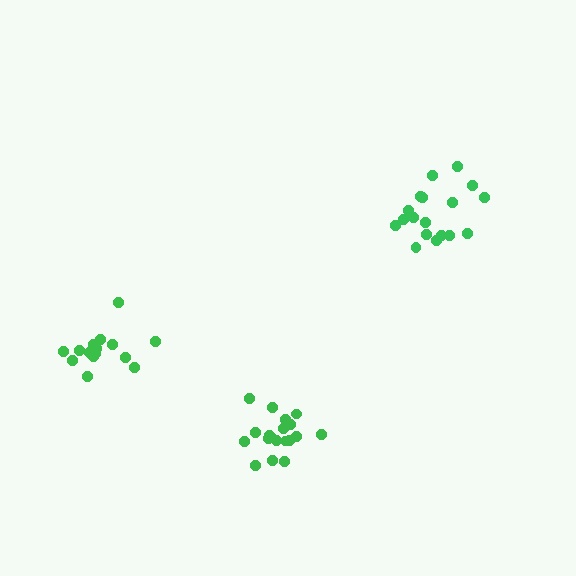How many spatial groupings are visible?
There are 3 spatial groupings.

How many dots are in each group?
Group 1: 19 dots, Group 2: 15 dots, Group 3: 18 dots (52 total).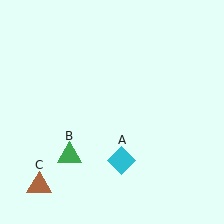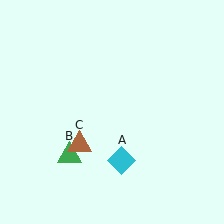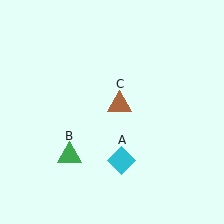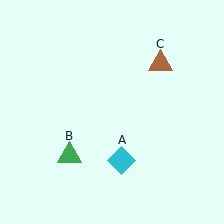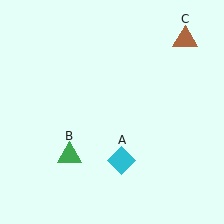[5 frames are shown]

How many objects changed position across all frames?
1 object changed position: brown triangle (object C).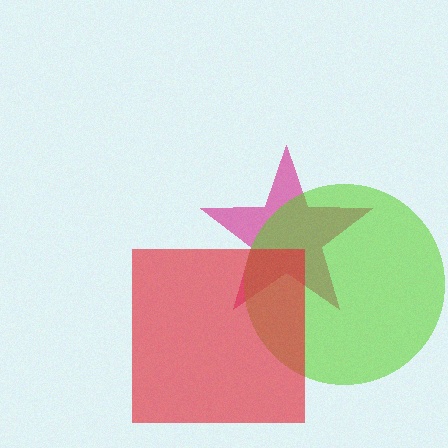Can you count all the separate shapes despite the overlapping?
Yes, there are 3 separate shapes.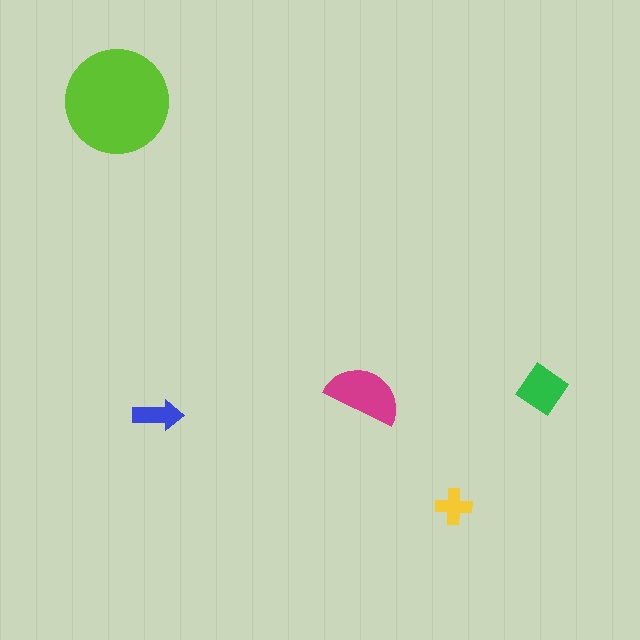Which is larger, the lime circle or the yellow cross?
The lime circle.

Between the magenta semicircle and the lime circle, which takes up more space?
The lime circle.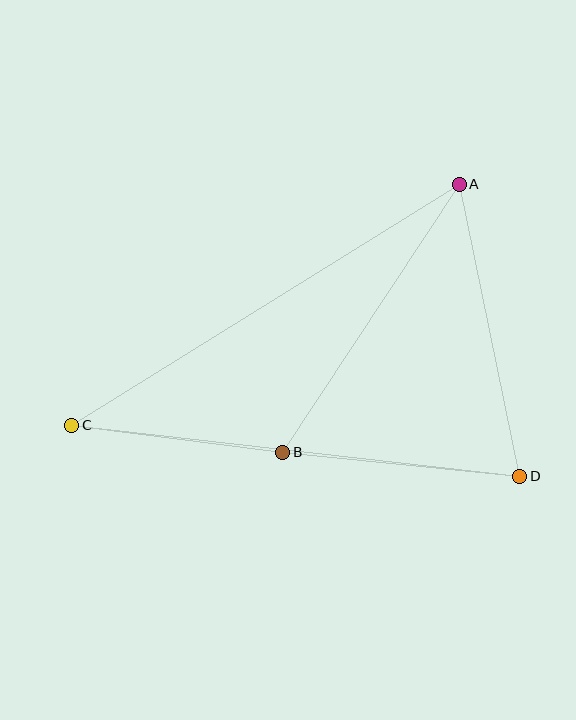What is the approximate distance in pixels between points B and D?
The distance between B and D is approximately 239 pixels.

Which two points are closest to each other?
Points B and C are closest to each other.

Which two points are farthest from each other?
Points A and C are farthest from each other.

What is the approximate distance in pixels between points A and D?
The distance between A and D is approximately 299 pixels.